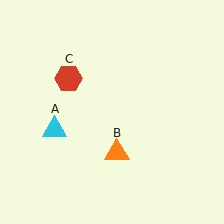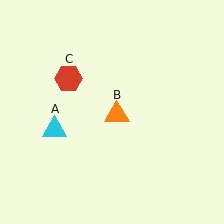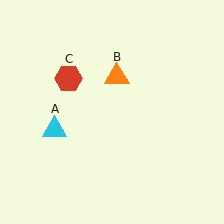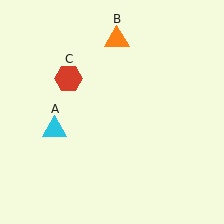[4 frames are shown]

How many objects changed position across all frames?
1 object changed position: orange triangle (object B).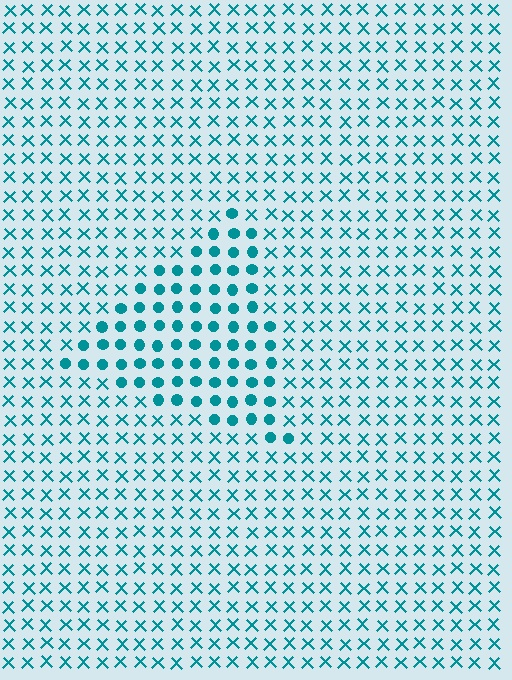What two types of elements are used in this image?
The image uses circles inside the triangle region and X marks outside it.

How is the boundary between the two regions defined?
The boundary is defined by a change in element shape: circles inside vs. X marks outside. All elements share the same color and spacing.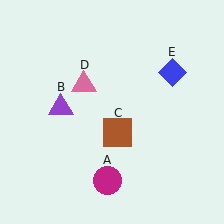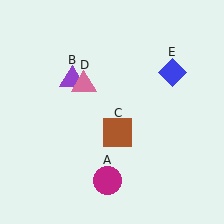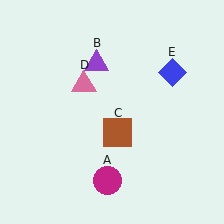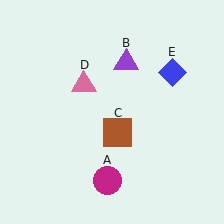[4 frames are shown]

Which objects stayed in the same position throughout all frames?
Magenta circle (object A) and brown square (object C) and pink triangle (object D) and blue diamond (object E) remained stationary.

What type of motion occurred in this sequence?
The purple triangle (object B) rotated clockwise around the center of the scene.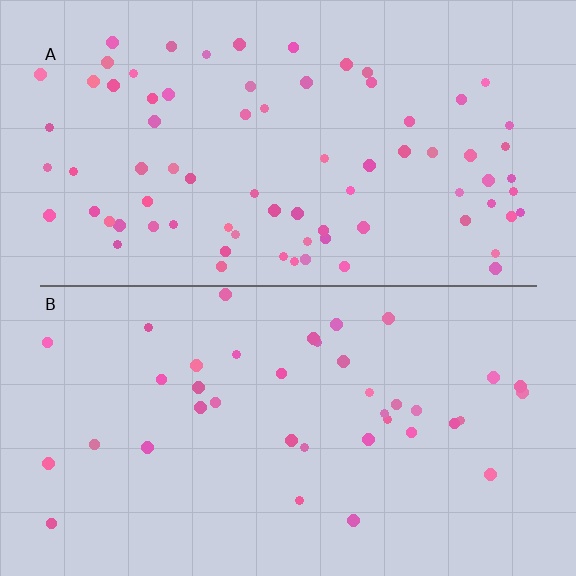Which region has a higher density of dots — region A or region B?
A (the top).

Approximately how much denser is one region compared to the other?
Approximately 2.0× — region A over region B.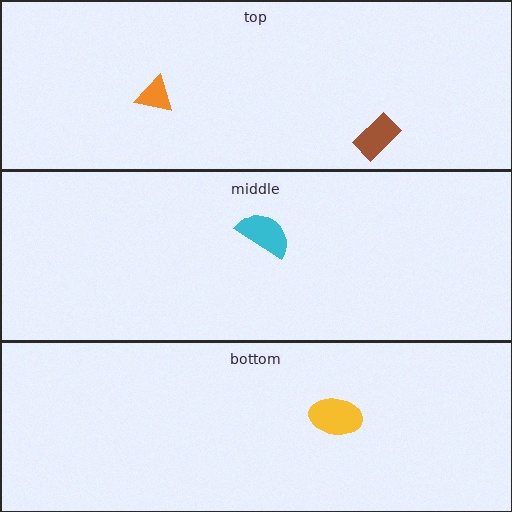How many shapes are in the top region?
2.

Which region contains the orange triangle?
The top region.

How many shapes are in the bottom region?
1.